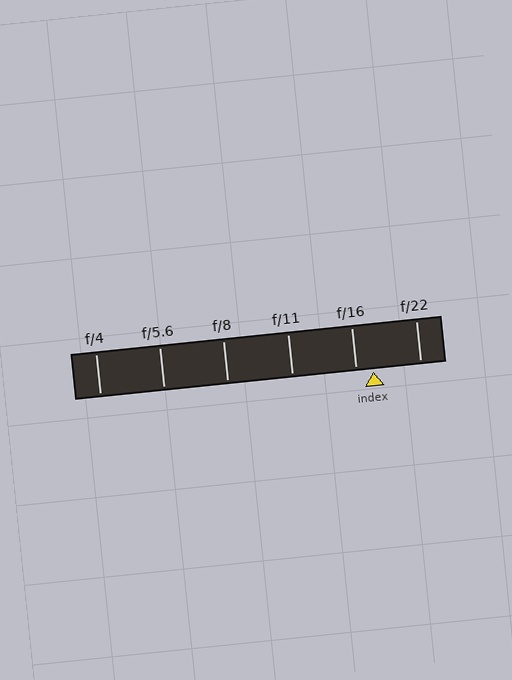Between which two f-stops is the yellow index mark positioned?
The index mark is between f/16 and f/22.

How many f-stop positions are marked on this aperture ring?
There are 6 f-stop positions marked.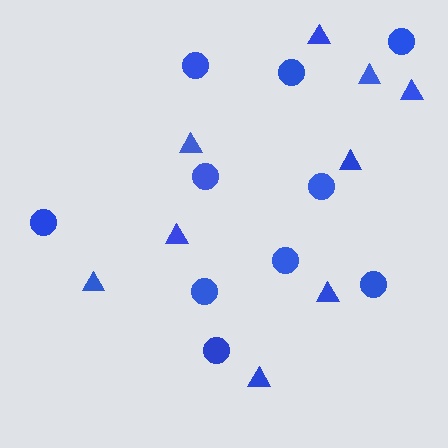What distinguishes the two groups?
There are 2 groups: one group of circles (10) and one group of triangles (9).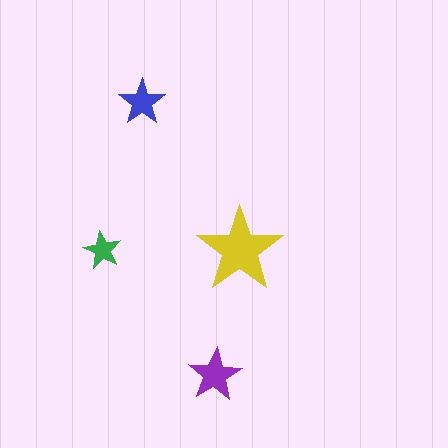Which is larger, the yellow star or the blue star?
The yellow one.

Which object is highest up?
The blue star is topmost.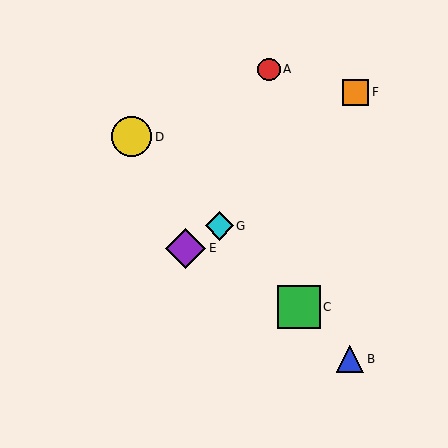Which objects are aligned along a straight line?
Objects B, C, D, G are aligned along a straight line.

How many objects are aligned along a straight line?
4 objects (B, C, D, G) are aligned along a straight line.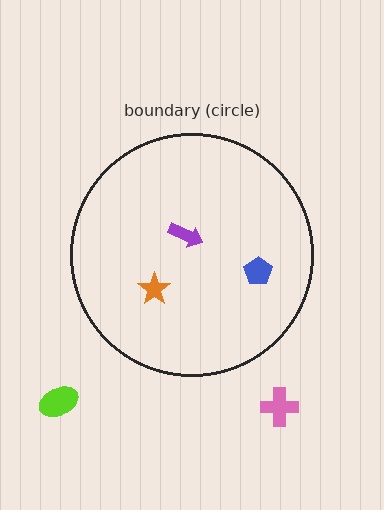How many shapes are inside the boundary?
3 inside, 2 outside.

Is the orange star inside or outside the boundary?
Inside.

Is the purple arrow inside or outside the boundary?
Inside.